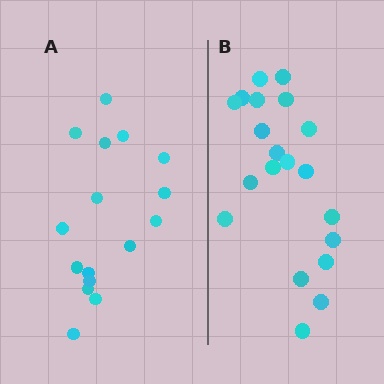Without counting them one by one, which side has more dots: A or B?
Region B (the right region) has more dots.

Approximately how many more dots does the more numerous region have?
Region B has about 4 more dots than region A.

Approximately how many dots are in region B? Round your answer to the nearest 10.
About 20 dots.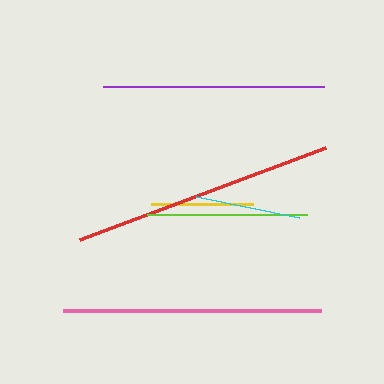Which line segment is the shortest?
The yellow line is the shortest at approximately 101 pixels.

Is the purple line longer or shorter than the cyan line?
The purple line is longer than the cyan line.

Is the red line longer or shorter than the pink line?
The red line is longer than the pink line.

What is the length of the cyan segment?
The cyan segment is approximately 105 pixels long.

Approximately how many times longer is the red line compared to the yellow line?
The red line is approximately 2.6 times the length of the yellow line.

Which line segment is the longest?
The red line is the longest at approximately 263 pixels.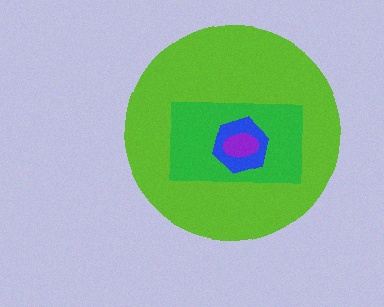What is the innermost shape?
The purple ellipse.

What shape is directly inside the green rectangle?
The blue hexagon.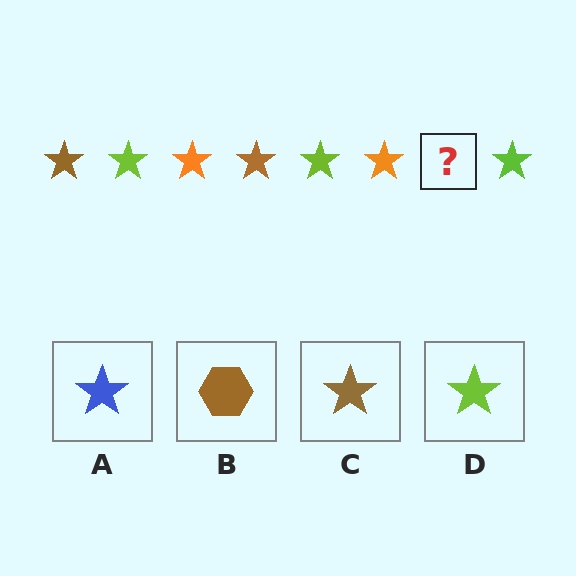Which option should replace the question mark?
Option C.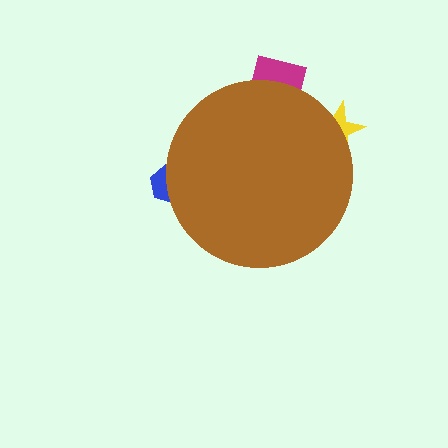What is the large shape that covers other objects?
A brown circle.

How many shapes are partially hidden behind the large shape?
3 shapes are partially hidden.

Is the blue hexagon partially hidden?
Yes, the blue hexagon is partially hidden behind the brown circle.